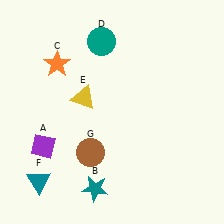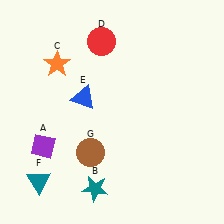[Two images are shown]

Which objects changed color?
D changed from teal to red. E changed from yellow to blue.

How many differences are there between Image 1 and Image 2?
There are 2 differences between the two images.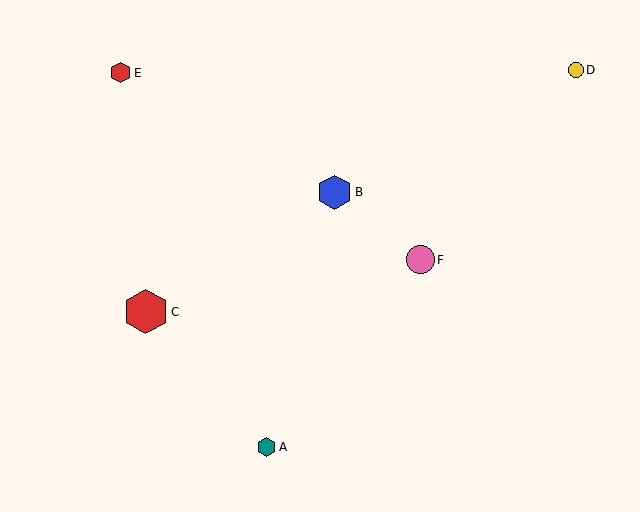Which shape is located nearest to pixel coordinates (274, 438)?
The teal hexagon (labeled A) at (267, 447) is nearest to that location.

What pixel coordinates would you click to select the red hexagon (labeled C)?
Click at (146, 312) to select the red hexagon C.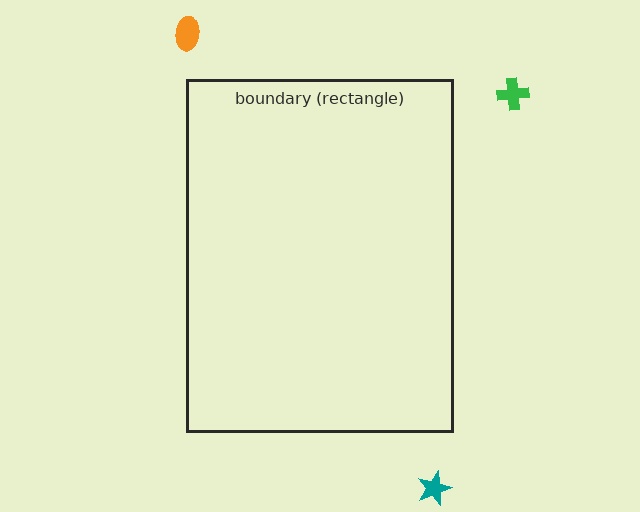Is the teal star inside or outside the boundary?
Outside.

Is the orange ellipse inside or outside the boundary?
Outside.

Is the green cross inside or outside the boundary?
Outside.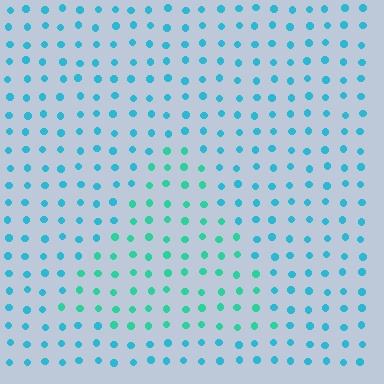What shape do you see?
I see a triangle.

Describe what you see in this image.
The image is filled with small cyan elements in a uniform arrangement. A triangle-shaped region is visible where the elements are tinted to a slightly different hue, forming a subtle color boundary.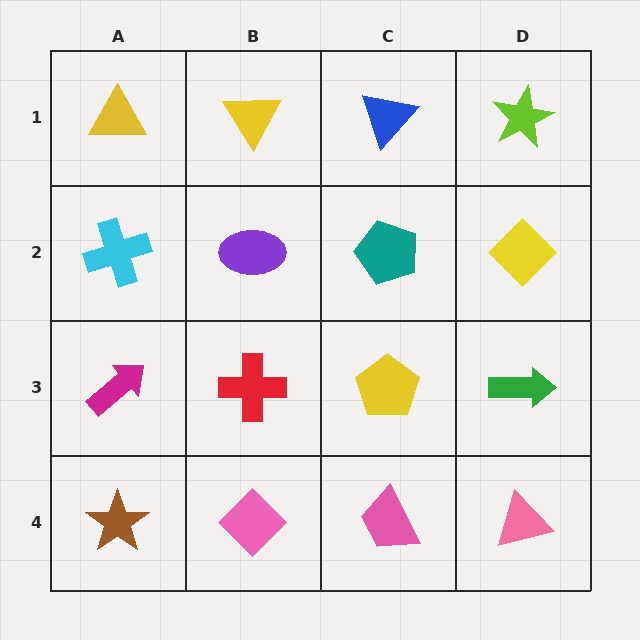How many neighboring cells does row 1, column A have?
2.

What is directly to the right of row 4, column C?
A pink triangle.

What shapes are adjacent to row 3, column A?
A cyan cross (row 2, column A), a brown star (row 4, column A), a red cross (row 3, column B).